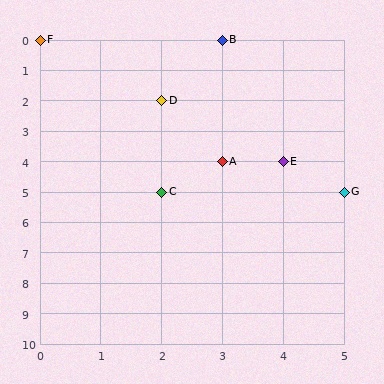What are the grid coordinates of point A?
Point A is at grid coordinates (3, 4).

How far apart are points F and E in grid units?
Points F and E are 4 columns and 4 rows apart (about 5.7 grid units diagonally).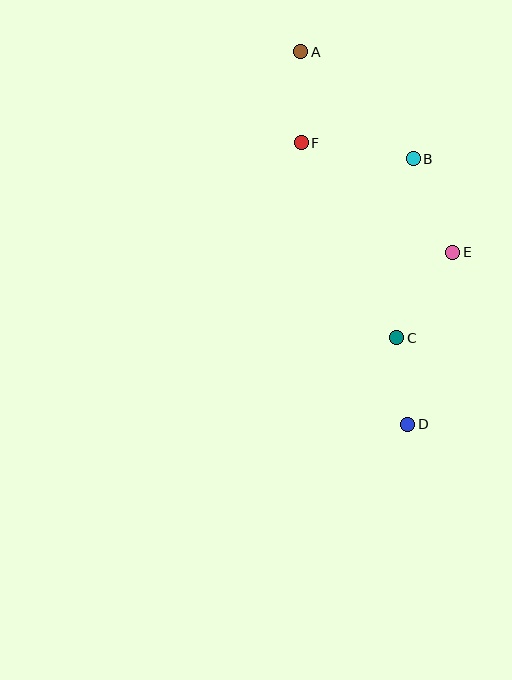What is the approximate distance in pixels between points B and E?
The distance between B and E is approximately 101 pixels.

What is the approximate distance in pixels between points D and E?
The distance between D and E is approximately 178 pixels.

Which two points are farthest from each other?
Points A and D are farthest from each other.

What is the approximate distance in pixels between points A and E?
The distance between A and E is approximately 252 pixels.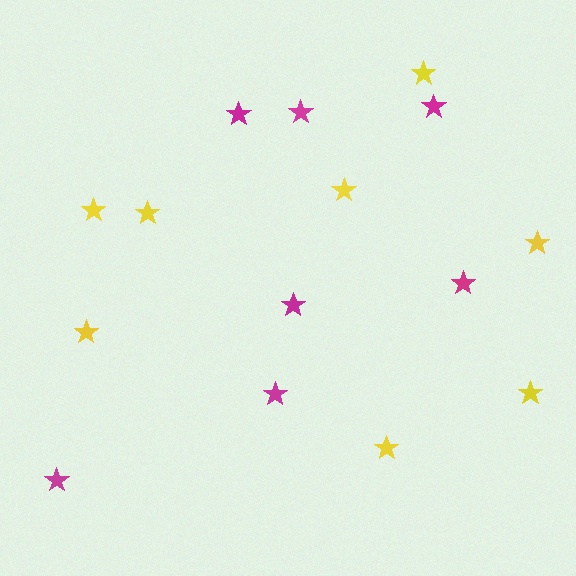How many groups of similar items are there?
There are 2 groups: one group of yellow stars (8) and one group of magenta stars (7).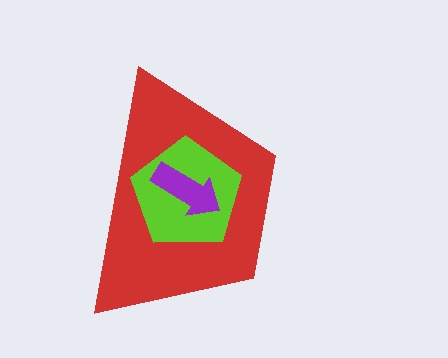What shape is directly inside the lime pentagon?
The purple arrow.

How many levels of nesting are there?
3.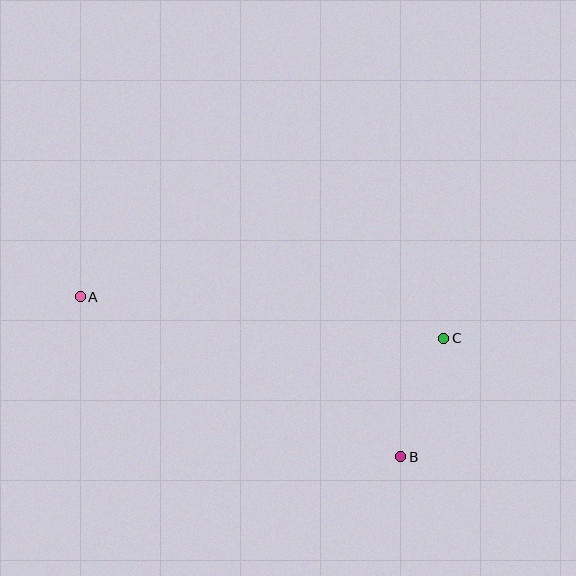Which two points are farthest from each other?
Points A and C are farthest from each other.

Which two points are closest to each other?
Points B and C are closest to each other.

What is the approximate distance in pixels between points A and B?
The distance between A and B is approximately 358 pixels.